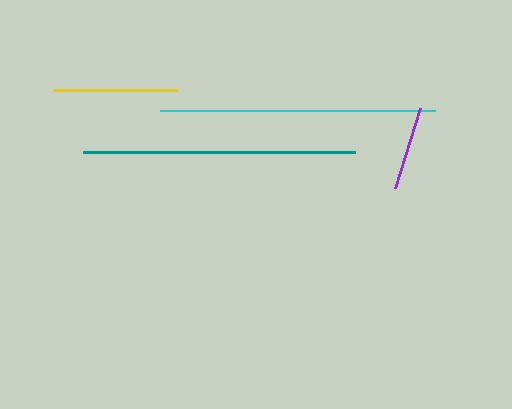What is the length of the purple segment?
The purple segment is approximately 84 pixels long.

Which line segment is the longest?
The cyan line is the longest at approximately 275 pixels.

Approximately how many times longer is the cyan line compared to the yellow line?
The cyan line is approximately 2.2 times the length of the yellow line.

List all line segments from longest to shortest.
From longest to shortest: cyan, teal, yellow, purple.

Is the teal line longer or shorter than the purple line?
The teal line is longer than the purple line.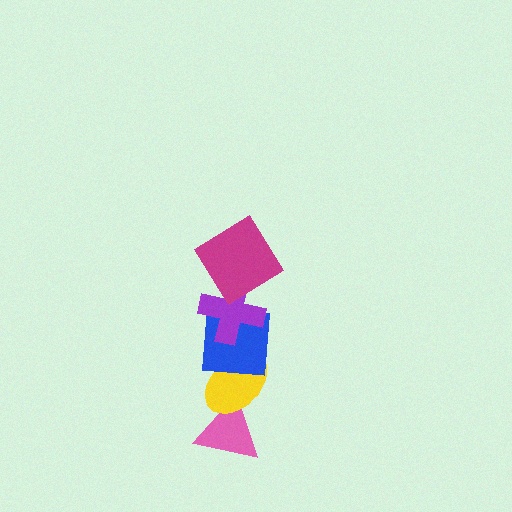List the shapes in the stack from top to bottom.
From top to bottom: the magenta diamond, the purple cross, the blue square, the yellow ellipse, the pink triangle.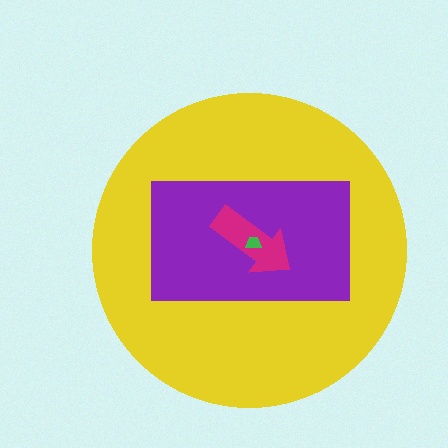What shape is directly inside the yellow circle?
The purple rectangle.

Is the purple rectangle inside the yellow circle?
Yes.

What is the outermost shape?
The yellow circle.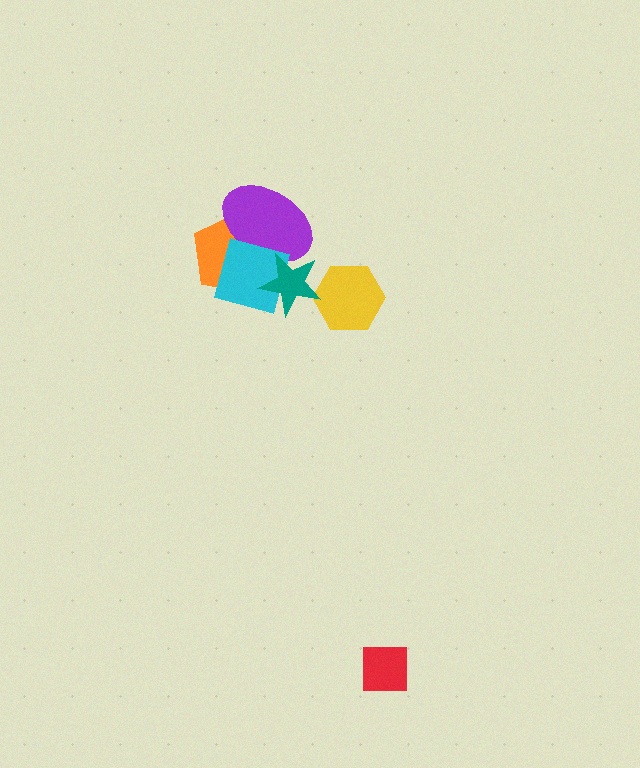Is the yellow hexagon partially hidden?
Yes, it is partially covered by another shape.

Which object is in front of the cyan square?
The teal star is in front of the cyan square.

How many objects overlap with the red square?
0 objects overlap with the red square.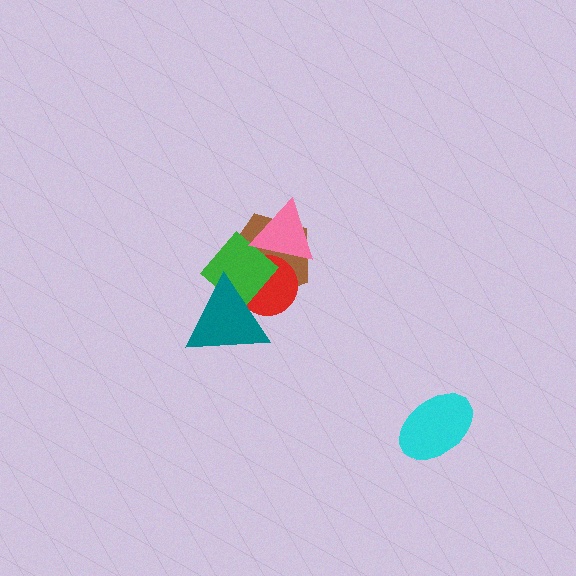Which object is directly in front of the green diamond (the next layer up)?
The pink triangle is directly in front of the green diamond.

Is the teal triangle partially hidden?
No, no other shape covers it.